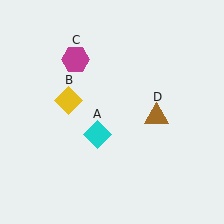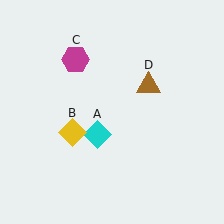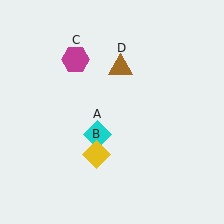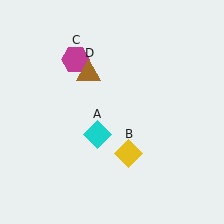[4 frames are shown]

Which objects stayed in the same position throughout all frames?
Cyan diamond (object A) and magenta hexagon (object C) remained stationary.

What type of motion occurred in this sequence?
The yellow diamond (object B), brown triangle (object D) rotated counterclockwise around the center of the scene.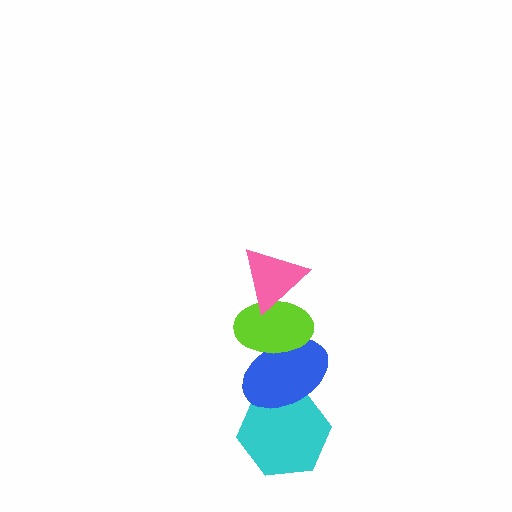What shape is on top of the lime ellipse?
The pink triangle is on top of the lime ellipse.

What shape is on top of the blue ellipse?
The lime ellipse is on top of the blue ellipse.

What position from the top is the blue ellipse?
The blue ellipse is 3rd from the top.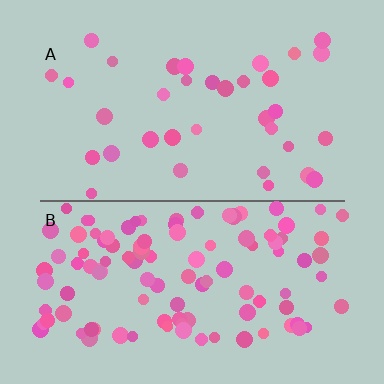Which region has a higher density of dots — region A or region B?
B (the bottom).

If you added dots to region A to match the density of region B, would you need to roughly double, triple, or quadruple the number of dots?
Approximately triple.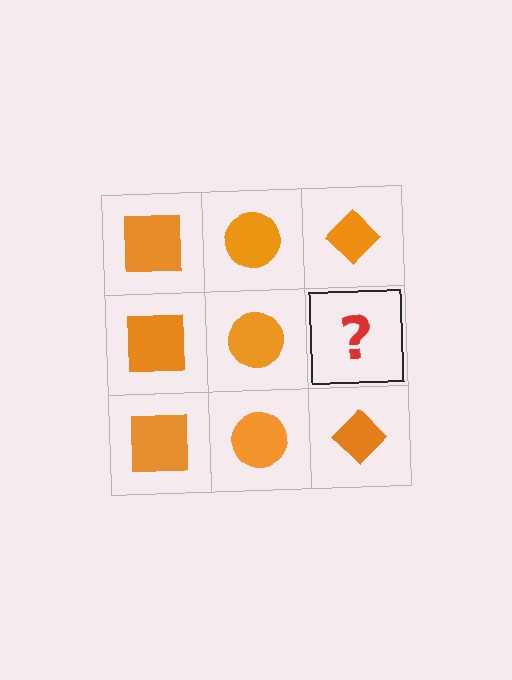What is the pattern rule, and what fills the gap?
The rule is that each column has a consistent shape. The gap should be filled with an orange diamond.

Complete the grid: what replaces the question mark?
The question mark should be replaced with an orange diamond.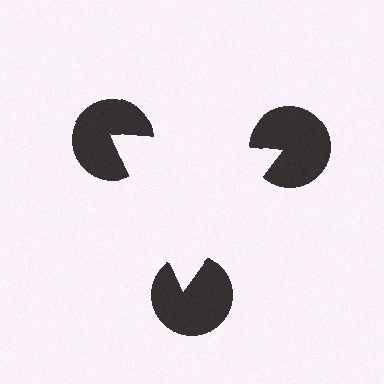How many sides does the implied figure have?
3 sides.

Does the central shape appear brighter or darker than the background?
It typically appears slightly brighter than the background, even though no actual brightness change is drawn.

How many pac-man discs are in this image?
There are 3 — one at each vertex of the illusory triangle.